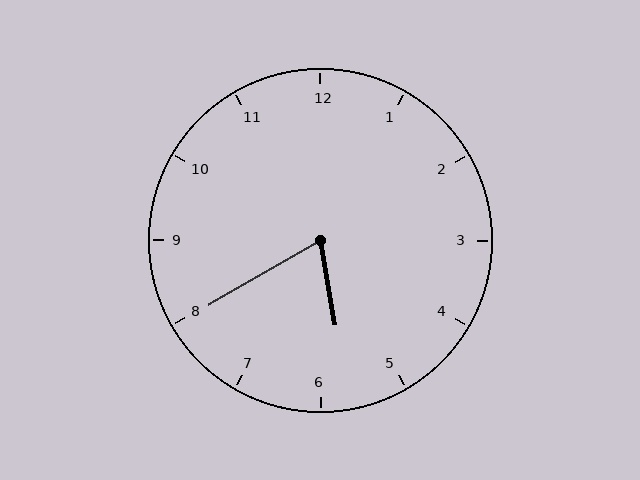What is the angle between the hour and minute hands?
Approximately 70 degrees.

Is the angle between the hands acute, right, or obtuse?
It is acute.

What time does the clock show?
5:40.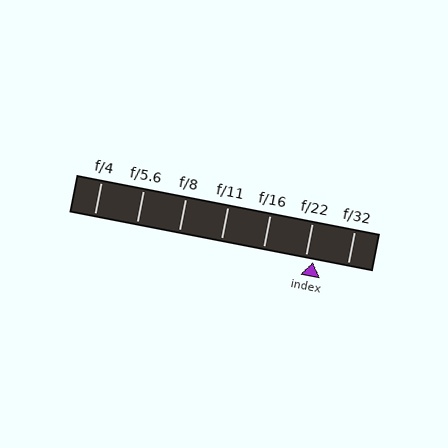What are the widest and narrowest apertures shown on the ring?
The widest aperture shown is f/4 and the narrowest is f/32.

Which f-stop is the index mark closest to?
The index mark is closest to f/22.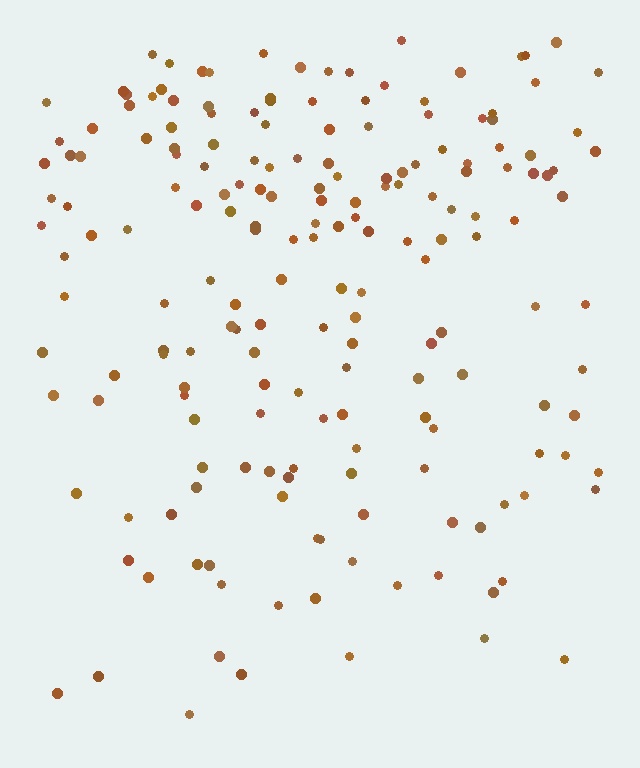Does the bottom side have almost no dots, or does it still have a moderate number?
Still a moderate number, just noticeably fewer than the top.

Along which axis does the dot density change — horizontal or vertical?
Vertical.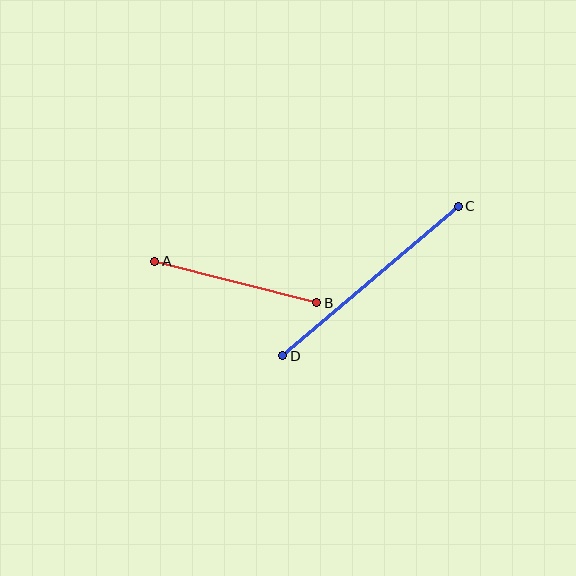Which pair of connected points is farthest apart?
Points C and D are farthest apart.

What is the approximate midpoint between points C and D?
The midpoint is at approximately (371, 281) pixels.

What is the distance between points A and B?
The distance is approximately 167 pixels.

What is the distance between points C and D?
The distance is approximately 231 pixels.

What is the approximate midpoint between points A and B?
The midpoint is at approximately (236, 282) pixels.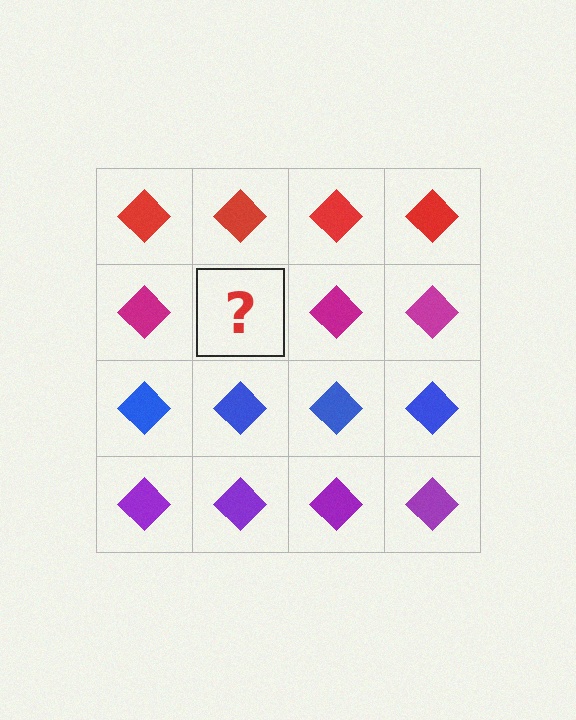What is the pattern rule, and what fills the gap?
The rule is that each row has a consistent color. The gap should be filled with a magenta diamond.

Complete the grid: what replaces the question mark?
The question mark should be replaced with a magenta diamond.